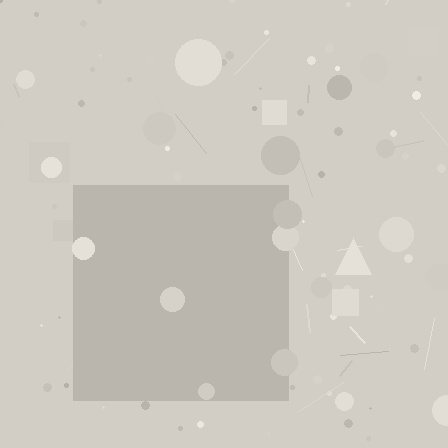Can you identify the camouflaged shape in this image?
The camouflaged shape is a square.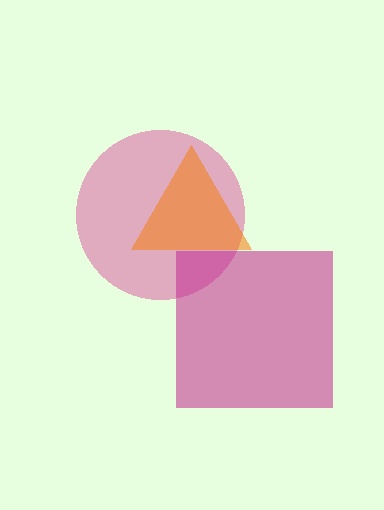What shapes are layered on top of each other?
The layered shapes are: a pink circle, a magenta square, an orange triangle.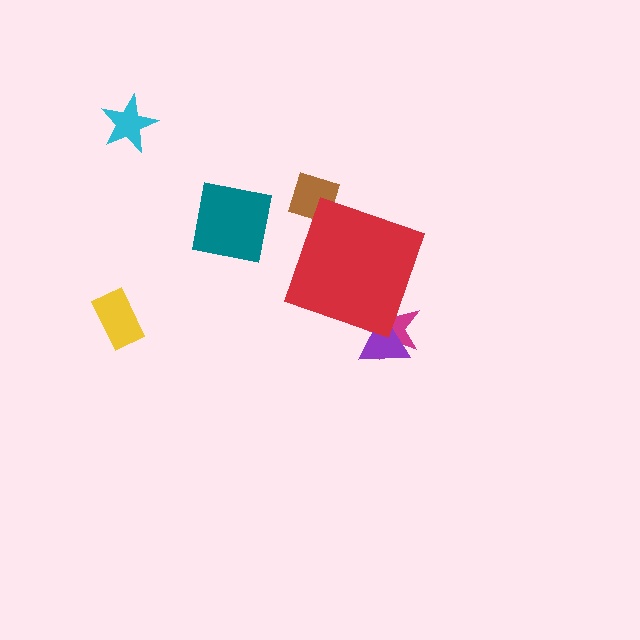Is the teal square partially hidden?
No, the teal square is fully visible.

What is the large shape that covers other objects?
A red diamond.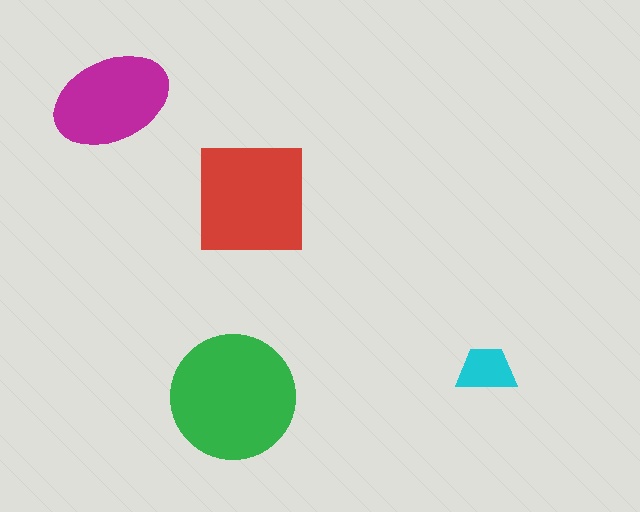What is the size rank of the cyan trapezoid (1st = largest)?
4th.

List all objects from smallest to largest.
The cyan trapezoid, the magenta ellipse, the red square, the green circle.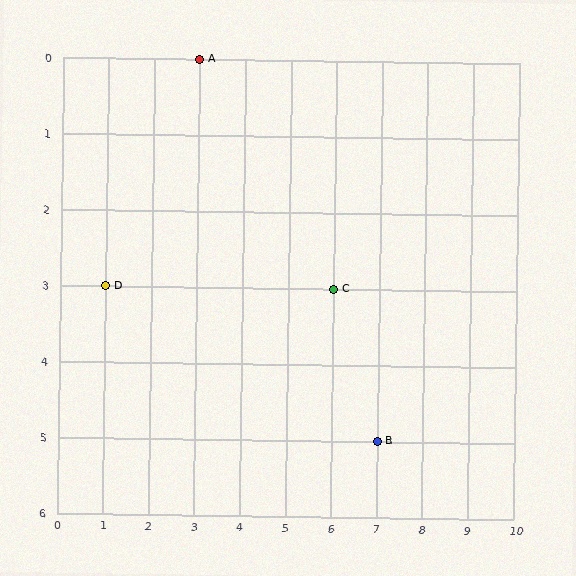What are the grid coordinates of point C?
Point C is at grid coordinates (6, 3).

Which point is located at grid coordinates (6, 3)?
Point C is at (6, 3).